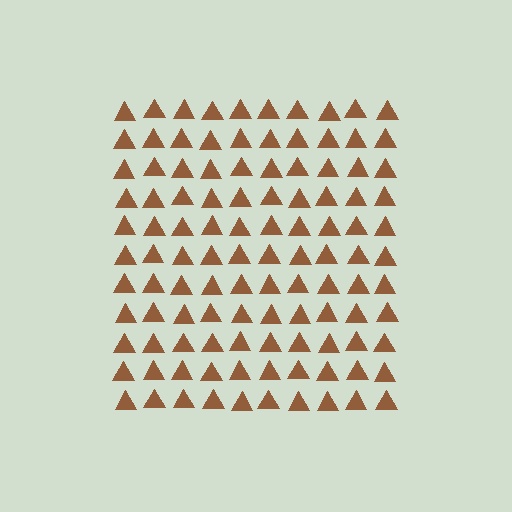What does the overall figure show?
The overall figure shows a square.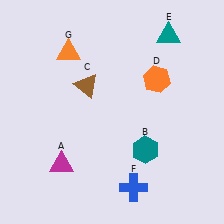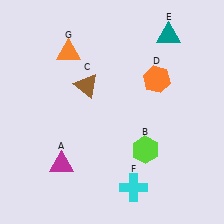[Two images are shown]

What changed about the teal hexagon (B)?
In Image 1, B is teal. In Image 2, it changed to lime.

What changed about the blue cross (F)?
In Image 1, F is blue. In Image 2, it changed to cyan.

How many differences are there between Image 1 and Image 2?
There are 2 differences between the two images.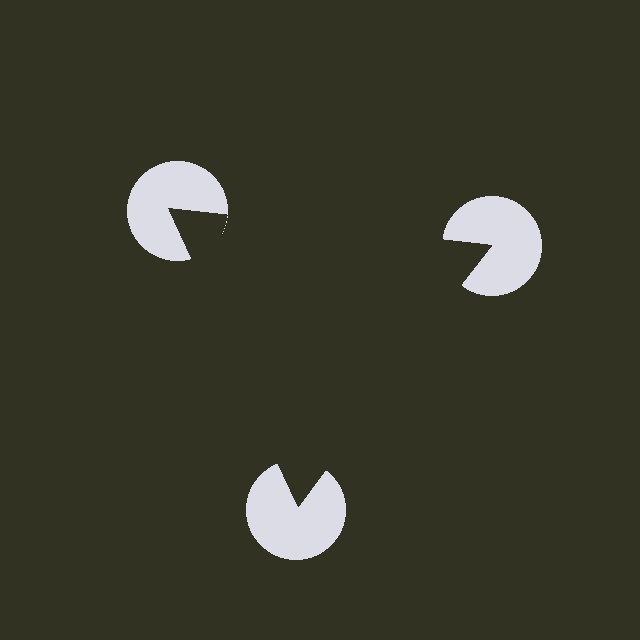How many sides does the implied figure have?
3 sides.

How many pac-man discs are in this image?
There are 3 — one at each vertex of the illusory triangle.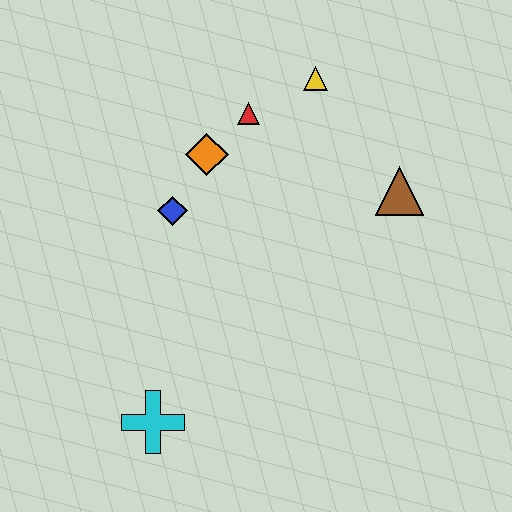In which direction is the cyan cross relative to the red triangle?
The cyan cross is below the red triangle.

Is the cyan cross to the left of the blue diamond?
Yes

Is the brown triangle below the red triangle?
Yes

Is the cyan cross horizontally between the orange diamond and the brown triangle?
No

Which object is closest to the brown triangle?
The yellow triangle is closest to the brown triangle.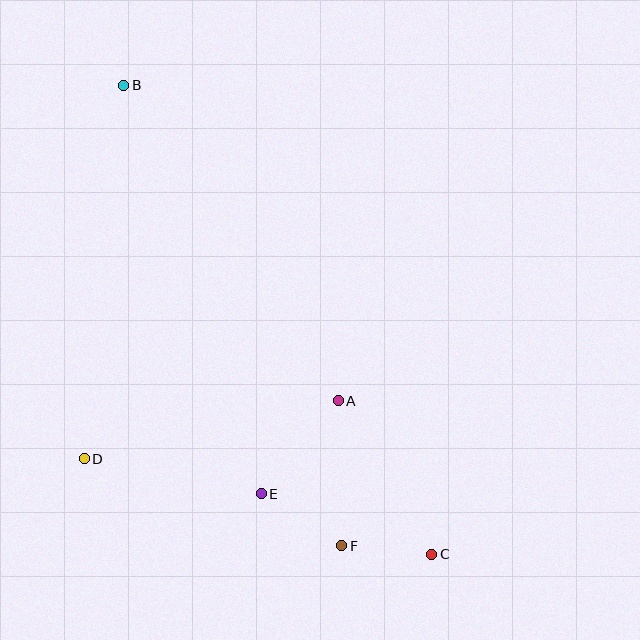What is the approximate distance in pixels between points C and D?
The distance between C and D is approximately 360 pixels.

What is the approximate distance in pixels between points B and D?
The distance between B and D is approximately 375 pixels.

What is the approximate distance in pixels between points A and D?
The distance between A and D is approximately 260 pixels.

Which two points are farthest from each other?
Points B and C are farthest from each other.